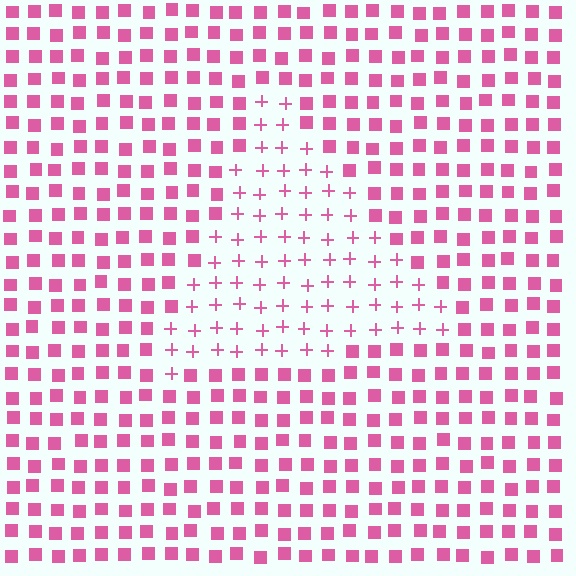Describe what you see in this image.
The image is filled with small pink elements arranged in a uniform grid. A triangle-shaped region contains plus signs, while the surrounding area contains squares. The boundary is defined purely by the change in element shape.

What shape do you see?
I see a triangle.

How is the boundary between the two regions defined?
The boundary is defined by a change in element shape: plus signs inside vs. squares outside. All elements share the same color and spacing.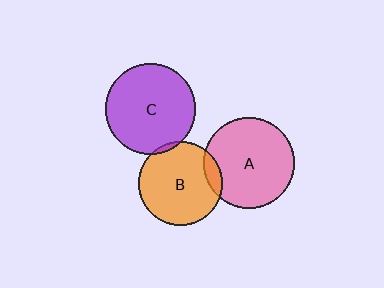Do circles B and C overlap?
Yes.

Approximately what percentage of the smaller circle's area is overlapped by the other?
Approximately 5%.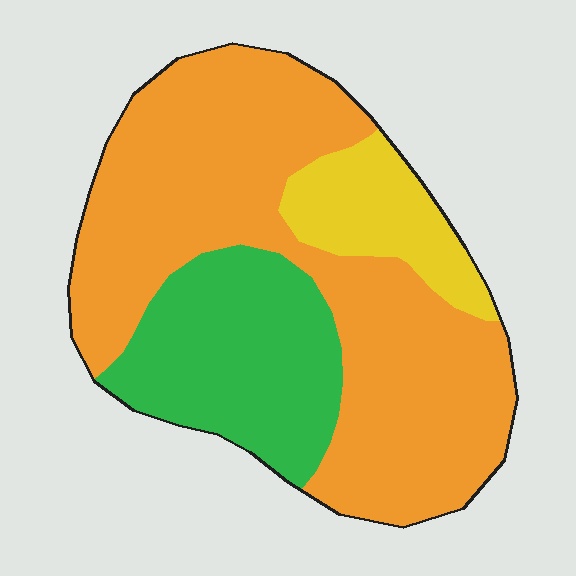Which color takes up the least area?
Yellow, at roughly 15%.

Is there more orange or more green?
Orange.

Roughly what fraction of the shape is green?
Green covers 25% of the shape.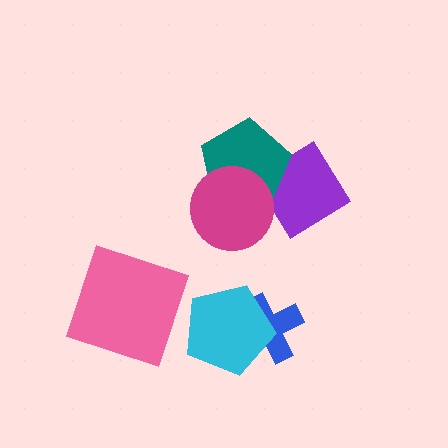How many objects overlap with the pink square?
0 objects overlap with the pink square.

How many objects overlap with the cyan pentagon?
1 object overlaps with the cyan pentagon.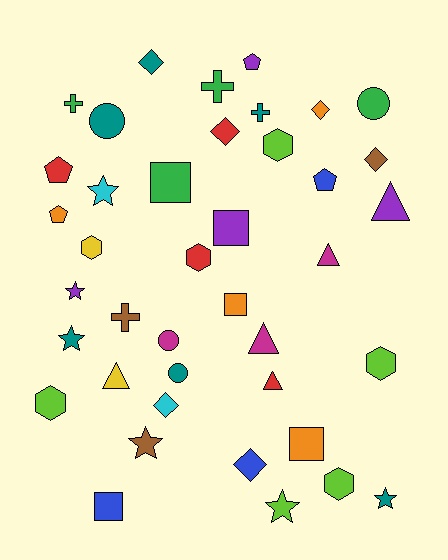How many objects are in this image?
There are 40 objects.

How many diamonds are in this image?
There are 6 diamonds.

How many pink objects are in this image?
There are no pink objects.